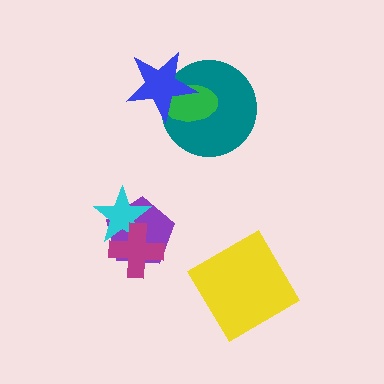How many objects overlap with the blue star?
2 objects overlap with the blue star.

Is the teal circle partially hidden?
Yes, it is partially covered by another shape.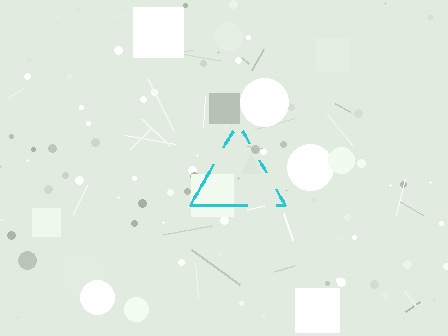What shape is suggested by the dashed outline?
The dashed outline suggests a triangle.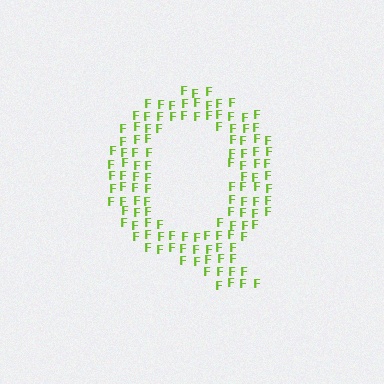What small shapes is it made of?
It is made of small letter F's.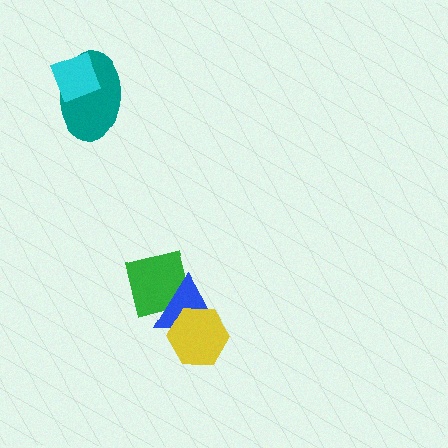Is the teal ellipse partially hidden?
Yes, it is partially covered by another shape.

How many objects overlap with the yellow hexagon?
1 object overlaps with the yellow hexagon.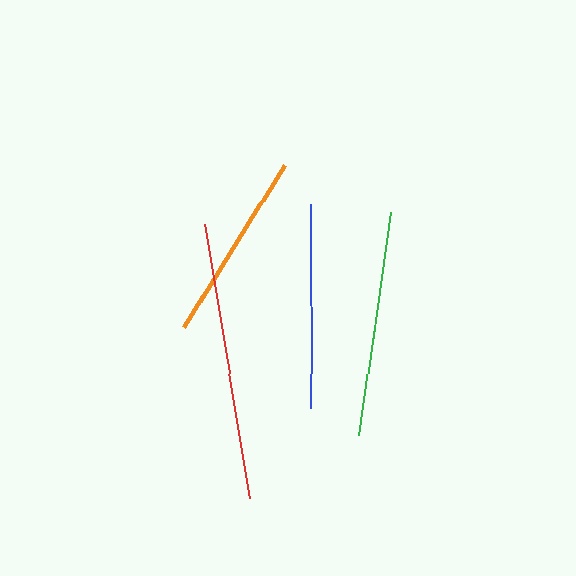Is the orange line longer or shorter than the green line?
The green line is longer than the orange line.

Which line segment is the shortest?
The orange line is the shortest at approximately 191 pixels.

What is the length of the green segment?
The green segment is approximately 226 pixels long.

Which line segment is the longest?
The red line is the longest at approximately 278 pixels.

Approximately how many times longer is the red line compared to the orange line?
The red line is approximately 1.5 times the length of the orange line.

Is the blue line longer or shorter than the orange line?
The blue line is longer than the orange line.